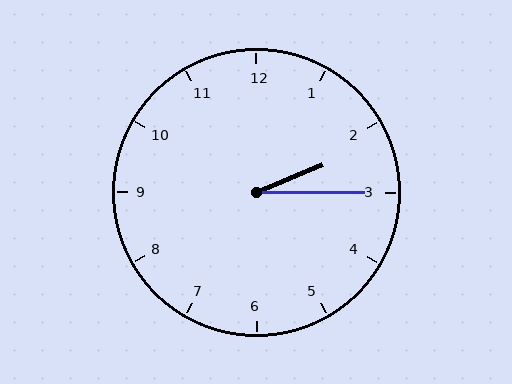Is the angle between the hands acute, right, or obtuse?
It is acute.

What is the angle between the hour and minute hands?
Approximately 22 degrees.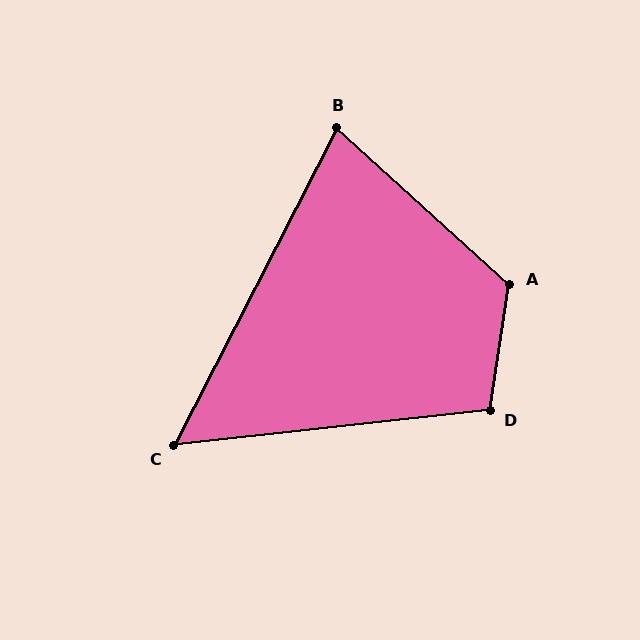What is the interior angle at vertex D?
Approximately 105 degrees (obtuse).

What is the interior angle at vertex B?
Approximately 75 degrees (acute).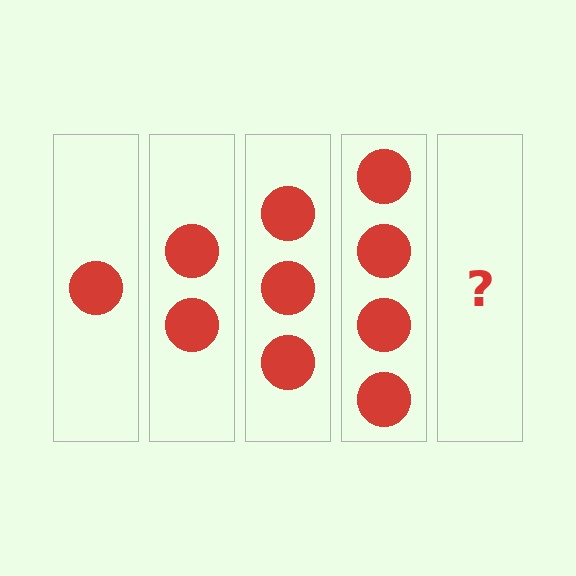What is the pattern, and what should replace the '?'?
The pattern is that each step adds one more circle. The '?' should be 5 circles.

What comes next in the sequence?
The next element should be 5 circles.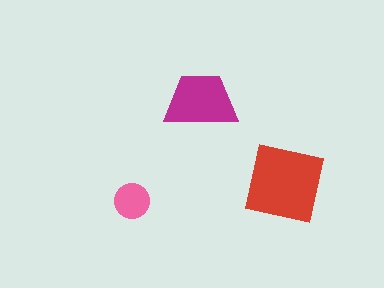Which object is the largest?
The red square.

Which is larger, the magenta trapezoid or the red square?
The red square.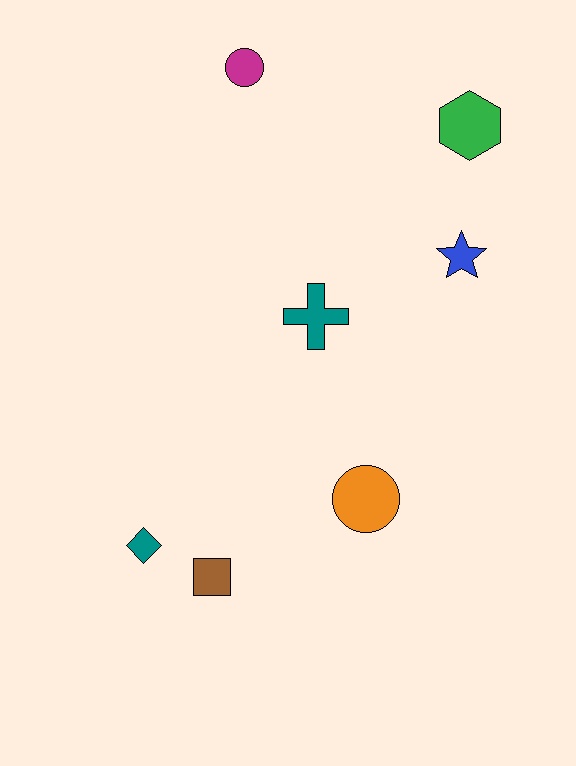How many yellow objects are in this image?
There are no yellow objects.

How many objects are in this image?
There are 7 objects.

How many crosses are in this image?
There is 1 cross.